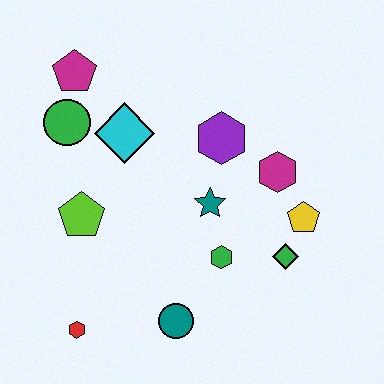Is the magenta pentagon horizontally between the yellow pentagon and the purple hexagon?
No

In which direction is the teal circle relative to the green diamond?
The teal circle is to the left of the green diamond.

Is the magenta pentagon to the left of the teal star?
Yes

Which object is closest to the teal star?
The green hexagon is closest to the teal star.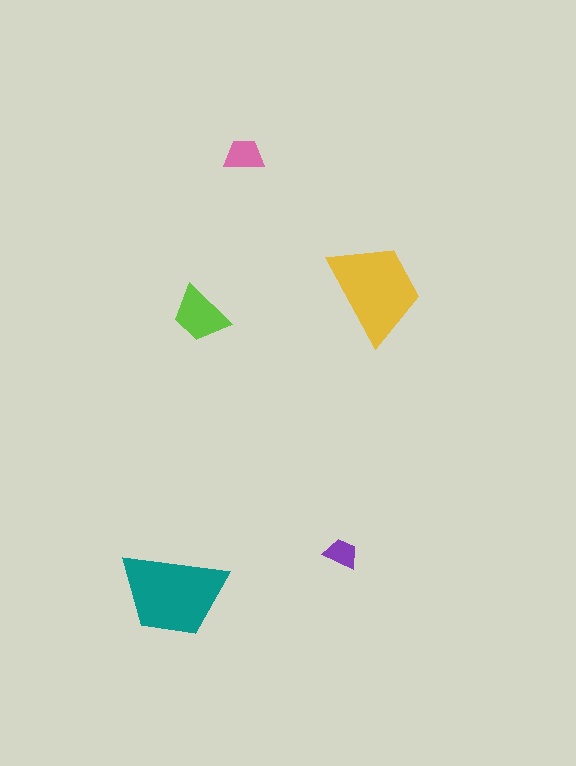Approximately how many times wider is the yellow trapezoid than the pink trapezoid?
About 2.5 times wider.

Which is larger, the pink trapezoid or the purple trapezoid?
The pink one.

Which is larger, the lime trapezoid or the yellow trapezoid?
The yellow one.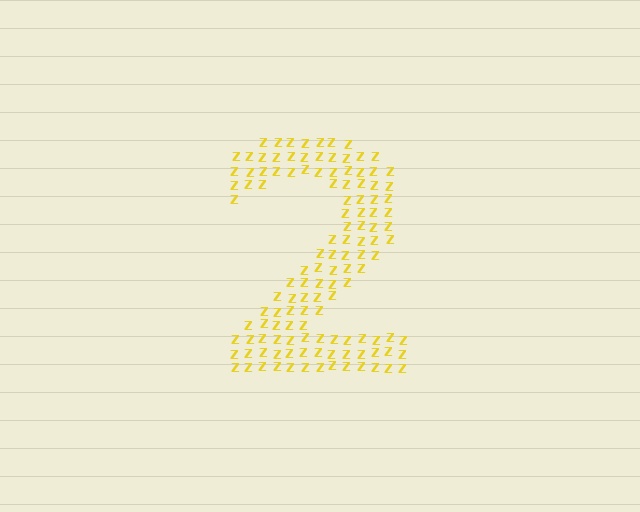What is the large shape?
The large shape is the digit 2.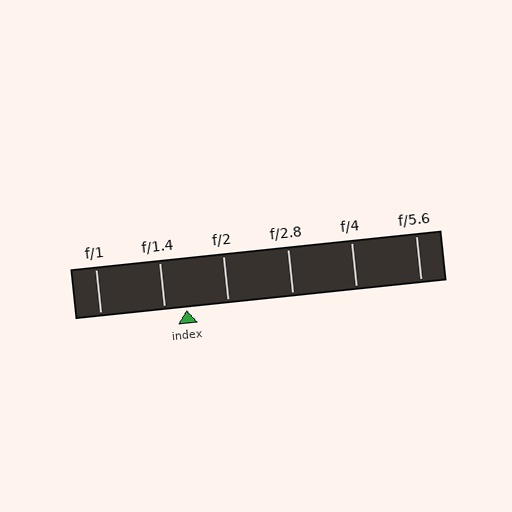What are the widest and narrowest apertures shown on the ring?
The widest aperture shown is f/1 and the narrowest is f/5.6.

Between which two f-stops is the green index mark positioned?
The index mark is between f/1.4 and f/2.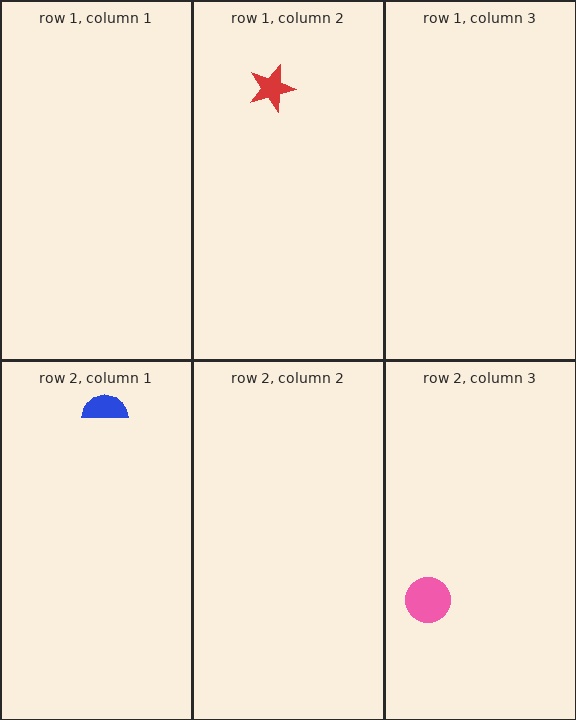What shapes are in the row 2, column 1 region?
The blue semicircle.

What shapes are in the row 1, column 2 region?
The red star.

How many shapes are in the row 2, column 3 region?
1.